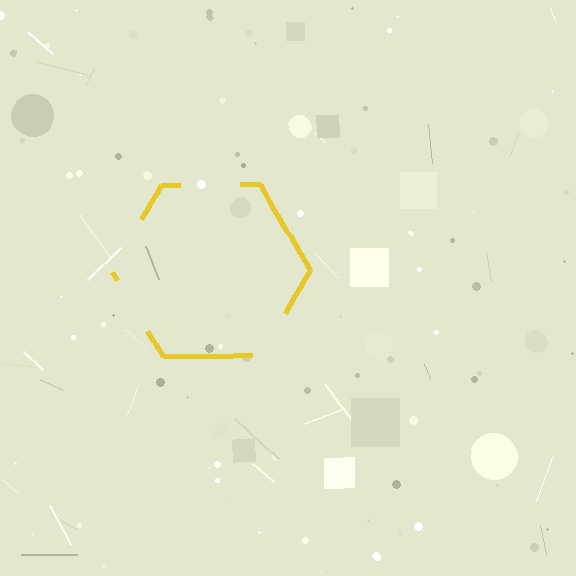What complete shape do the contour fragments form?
The contour fragments form a hexagon.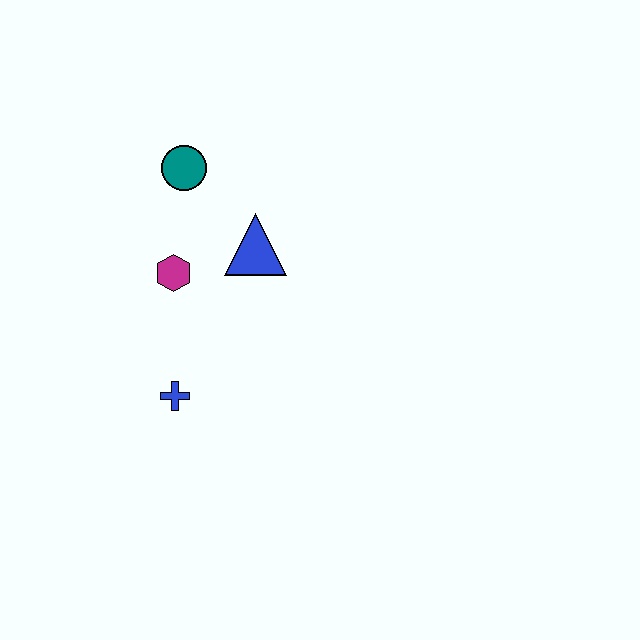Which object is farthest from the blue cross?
The teal circle is farthest from the blue cross.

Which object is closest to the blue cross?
The magenta hexagon is closest to the blue cross.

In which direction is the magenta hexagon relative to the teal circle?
The magenta hexagon is below the teal circle.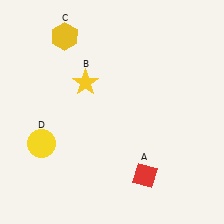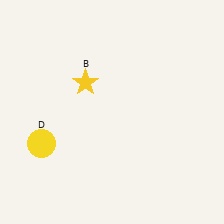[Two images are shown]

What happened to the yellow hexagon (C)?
The yellow hexagon (C) was removed in Image 2. It was in the top-left area of Image 1.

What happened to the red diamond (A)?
The red diamond (A) was removed in Image 2. It was in the bottom-right area of Image 1.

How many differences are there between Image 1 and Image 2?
There are 2 differences between the two images.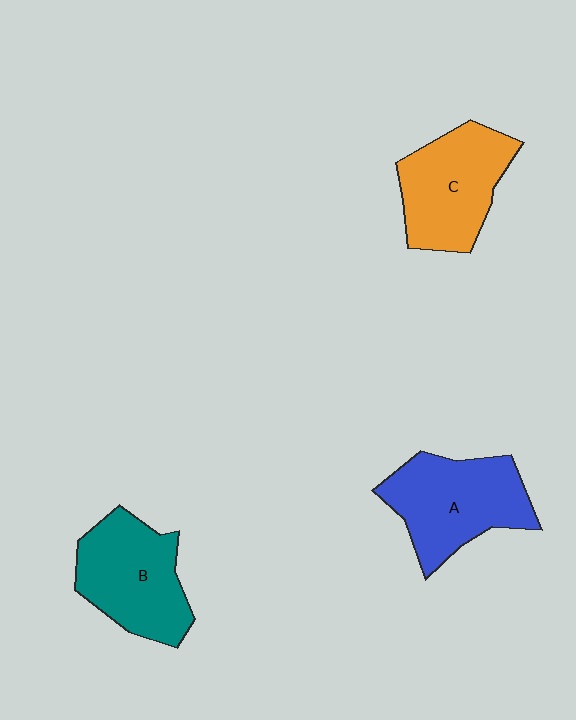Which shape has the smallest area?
Shape C (orange).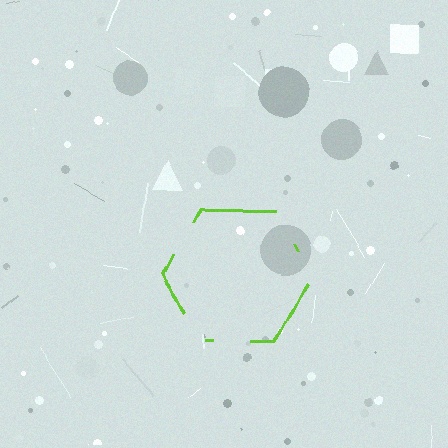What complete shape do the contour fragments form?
The contour fragments form a hexagon.